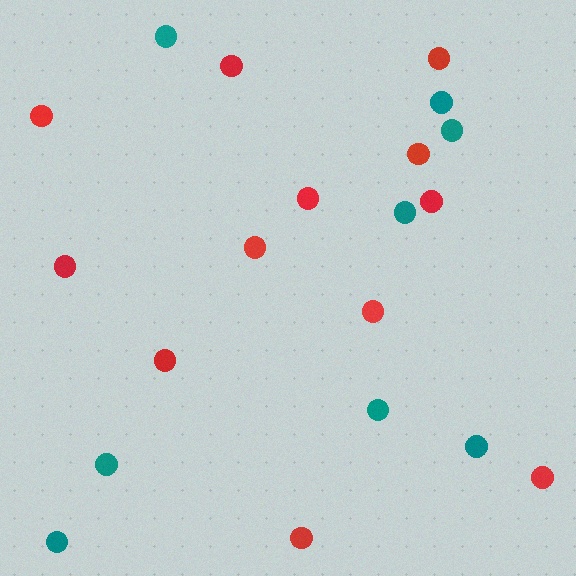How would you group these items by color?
There are 2 groups: one group of teal circles (8) and one group of red circles (12).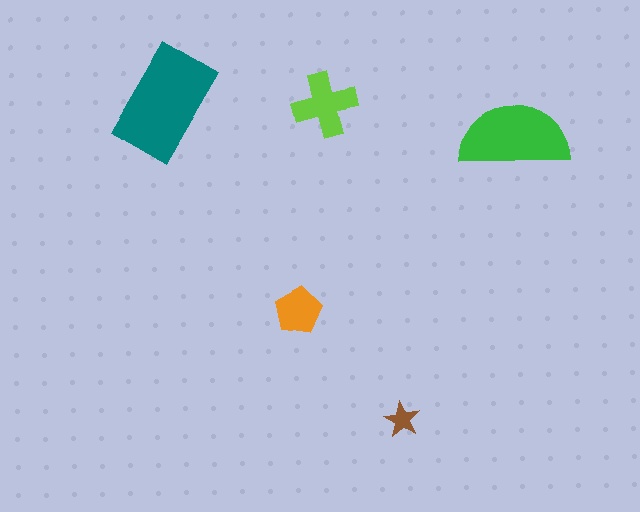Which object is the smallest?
The brown star.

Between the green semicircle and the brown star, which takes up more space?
The green semicircle.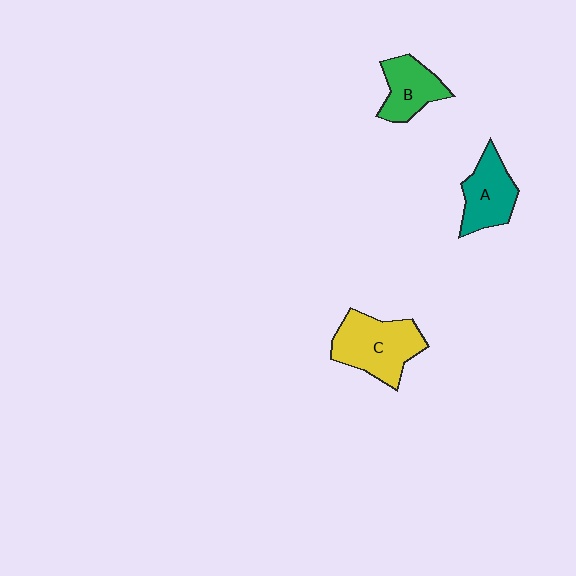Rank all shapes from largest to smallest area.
From largest to smallest: C (yellow), A (teal), B (green).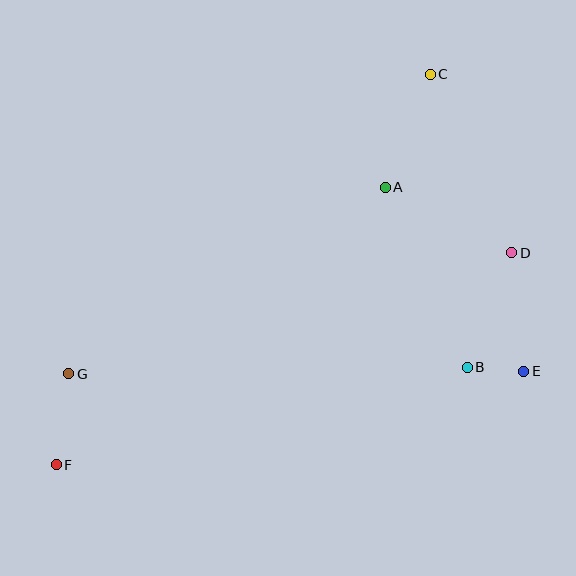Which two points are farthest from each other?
Points C and F are farthest from each other.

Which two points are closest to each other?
Points B and E are closest to each other.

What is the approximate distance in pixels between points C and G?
The distance between C and G is approximately 470 pixels.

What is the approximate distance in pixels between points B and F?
The distance between B and F is approximately 422 pixels.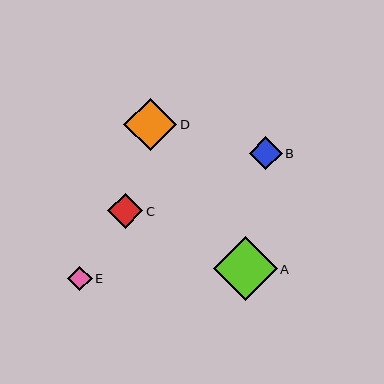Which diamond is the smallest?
Diamond E is the smallest with a size of approximately 24 pixels.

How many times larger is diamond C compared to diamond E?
Diamond C is approximately 1.4 times the size of diamond E.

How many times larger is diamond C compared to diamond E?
Diamond C is approximately 1.4 times the size of diamond E.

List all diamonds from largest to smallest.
From largest to smallest: A, D, C, B, E.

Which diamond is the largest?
Diamond A is the largest with a size of approximately 64 pixels.